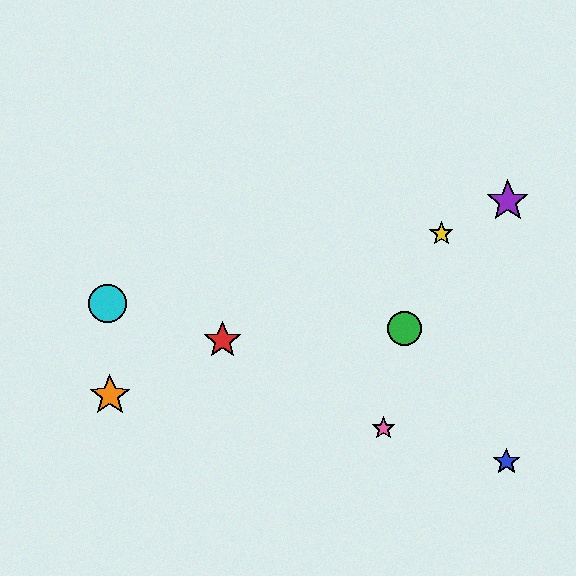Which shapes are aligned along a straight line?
The red star, the yellow star, the purple star, the orange star are aligned along a straight line.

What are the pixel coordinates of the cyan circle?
The cyan circle is at (108, 304).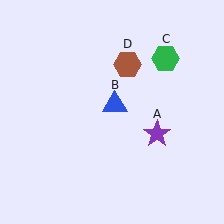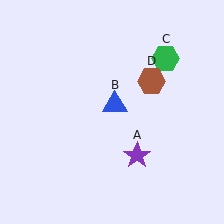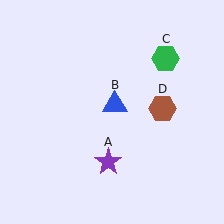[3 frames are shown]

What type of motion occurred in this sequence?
The purple star (object A), brown hexagon (object D) rotated clockwise around the center of the scene.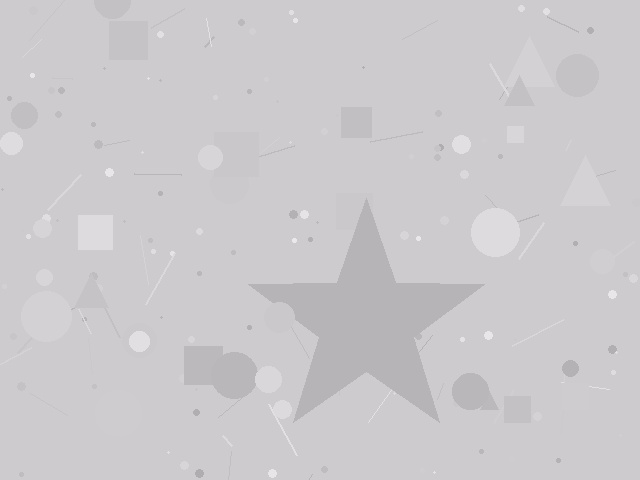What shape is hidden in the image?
A star is hidden in the image.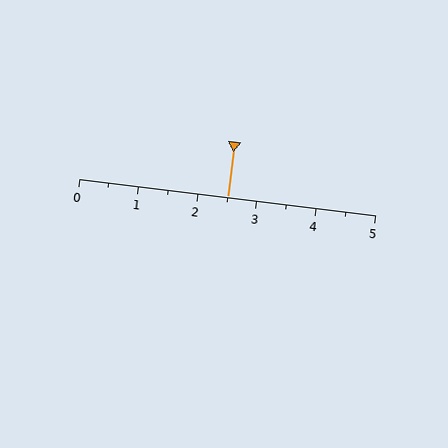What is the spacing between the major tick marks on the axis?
The major ticks are spaced 1 apart.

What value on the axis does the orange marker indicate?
The marker indicates approximately 2.5.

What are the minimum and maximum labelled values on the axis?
The axis runs from 0 to 5.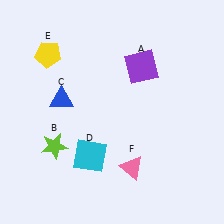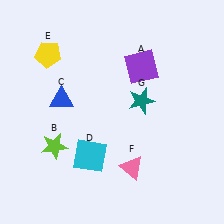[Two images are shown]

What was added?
A teal star (G) was added in Image 2.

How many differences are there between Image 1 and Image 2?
There is 1 difference between the two images.